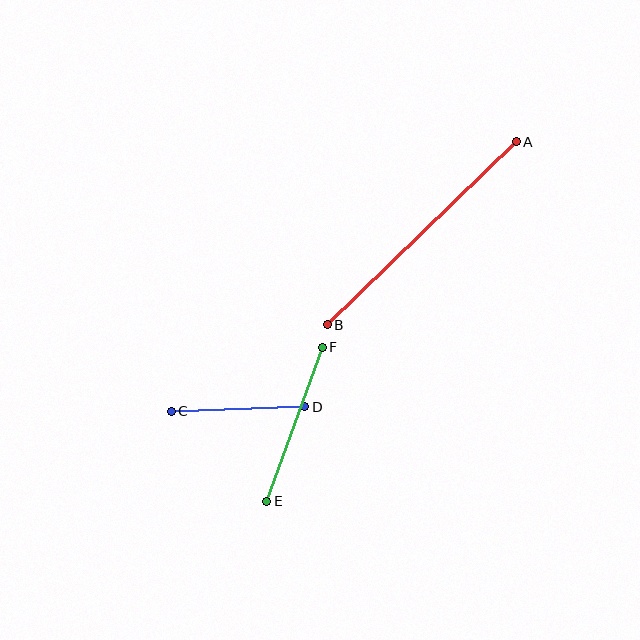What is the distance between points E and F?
The distance is approximately 164 pixels.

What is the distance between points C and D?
The distance is approximately 134 pixels.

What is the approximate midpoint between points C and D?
The midpoint is at approximately (238, 409) pixels.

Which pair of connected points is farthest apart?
Points A and B are farthest apart.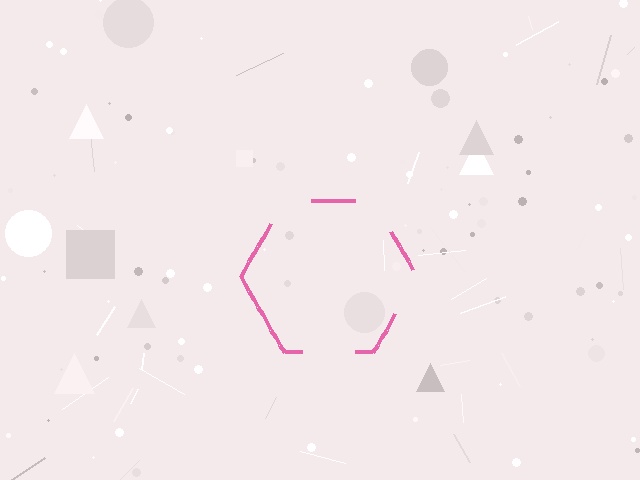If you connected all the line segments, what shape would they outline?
They would outline a hexagon.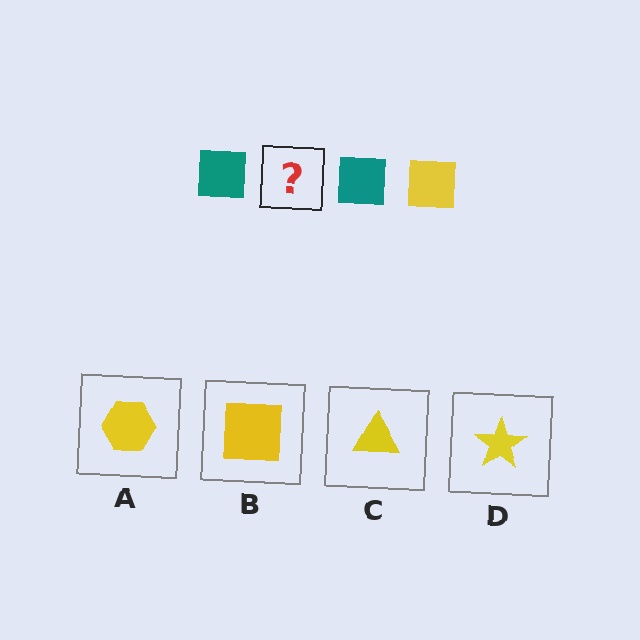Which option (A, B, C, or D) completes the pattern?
B.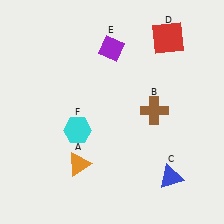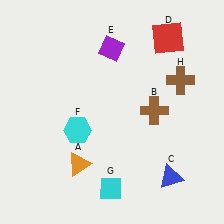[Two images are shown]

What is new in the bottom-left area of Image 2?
A cyan diamond (G) was added in the bottom-left area of Image 2.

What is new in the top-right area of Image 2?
A brown cross (H) was added in the top-right area of Image 2.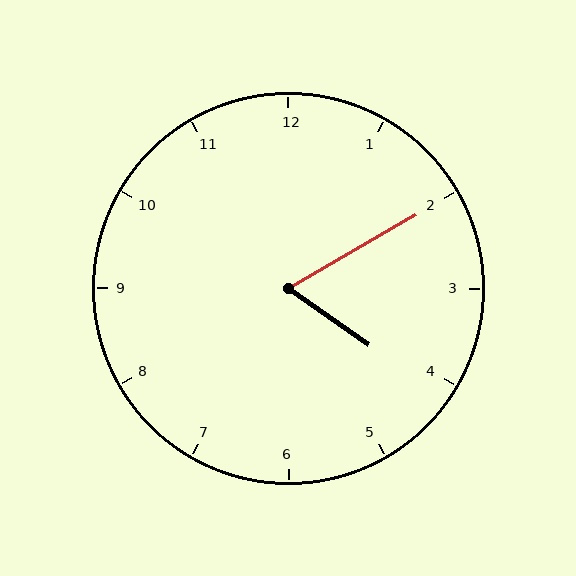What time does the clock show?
4:10.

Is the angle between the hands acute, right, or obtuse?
It is acute.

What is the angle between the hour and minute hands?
Approximately 65 degrees.